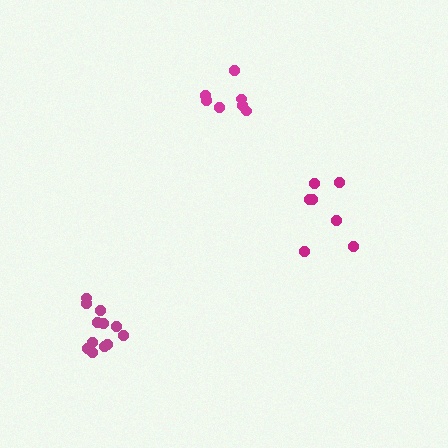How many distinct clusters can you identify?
There are 3 distinct clusters.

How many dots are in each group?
Group 1: 7 dots, Group 2: 7 dots, Group 3: 12 dots (26 total).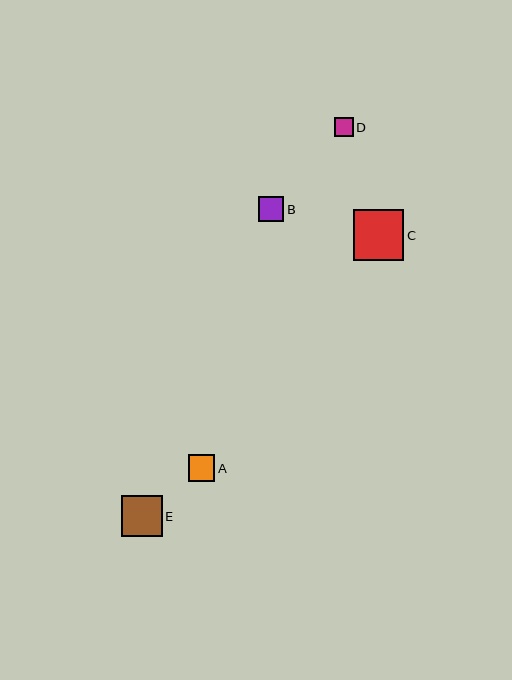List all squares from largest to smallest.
From largest to smallest: C, E, A, B, D.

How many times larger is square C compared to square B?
Square C is approximately 2.0 times the size of square B.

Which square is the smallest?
Square D is the smallest with a size of approximately 19 pixels.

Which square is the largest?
Square C is the largest with a size of approximately 51 pixels.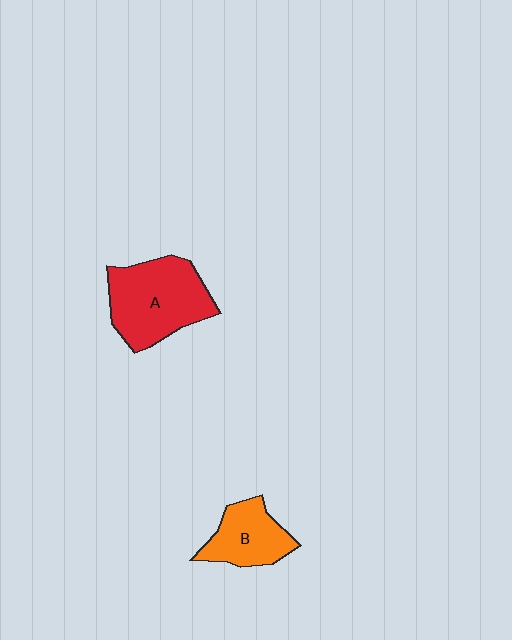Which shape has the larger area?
Shape A (red).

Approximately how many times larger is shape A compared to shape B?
Approximately 1.6 times.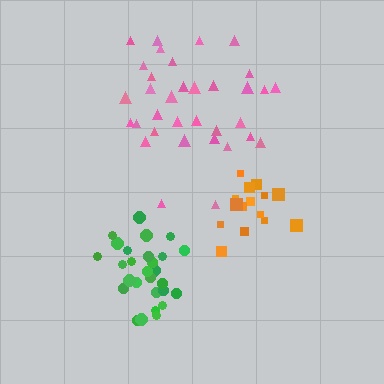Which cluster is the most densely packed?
Green.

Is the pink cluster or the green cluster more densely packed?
Green.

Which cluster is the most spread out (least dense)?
Pink.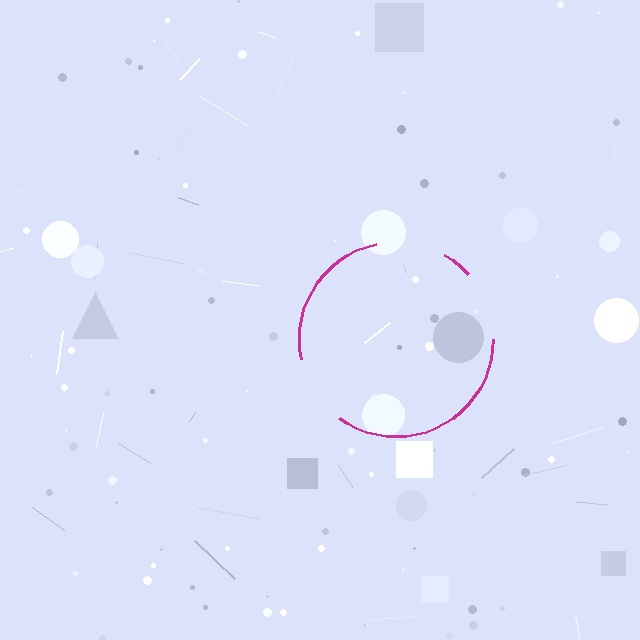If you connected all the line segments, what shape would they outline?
They would outline a circle.